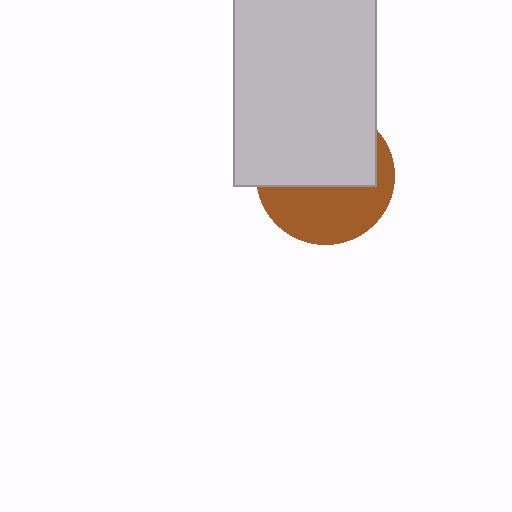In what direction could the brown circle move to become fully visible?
The brown circle could move down. That would shift it out from behind the light gray rectangle entirely.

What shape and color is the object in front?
The object in front is a light gray rectangle.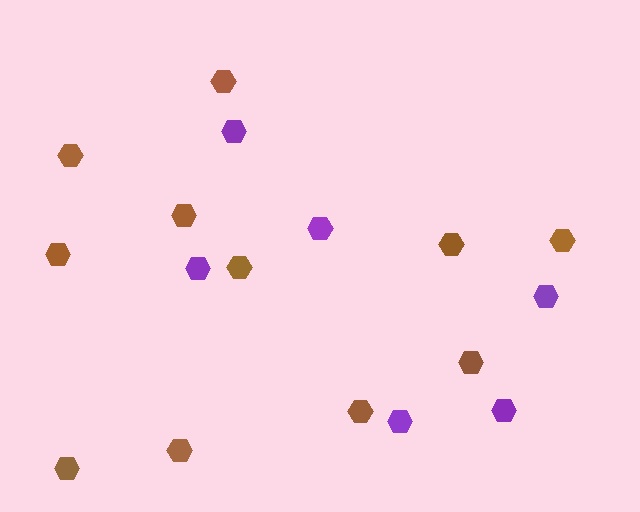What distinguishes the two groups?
There are 2 groups: one group of purple hexagons (6) and one group of brown hexagons (11).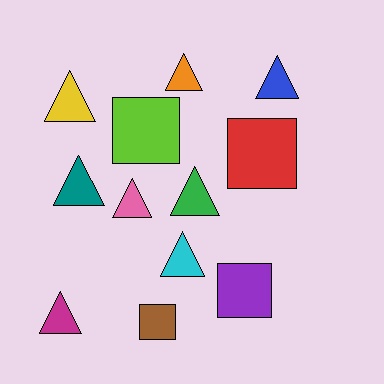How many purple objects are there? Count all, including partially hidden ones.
There is 1 purple object.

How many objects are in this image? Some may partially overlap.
There are 12 objects.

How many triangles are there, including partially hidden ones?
There are 8 triangles.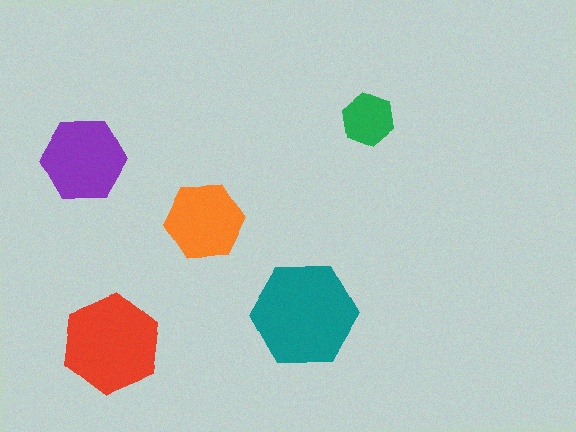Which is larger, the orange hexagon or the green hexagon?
The orange one.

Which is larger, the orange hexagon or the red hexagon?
The red one.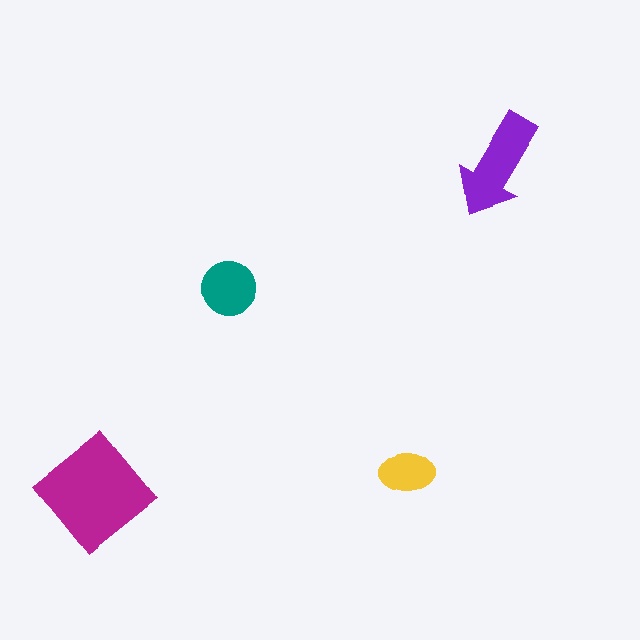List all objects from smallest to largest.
The yellow ellipse, the teal circle, the purple arrow, the magenta diamond.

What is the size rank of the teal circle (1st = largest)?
3rd.